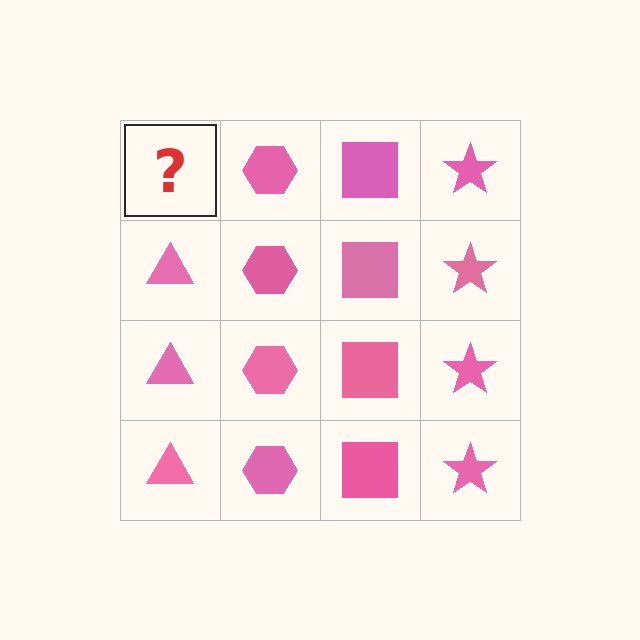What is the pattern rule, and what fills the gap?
The rule is that each column has a consistent shape. The gap should be filled with a pink triangle.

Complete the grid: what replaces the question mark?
The question mark should be replaced with a pink triangle.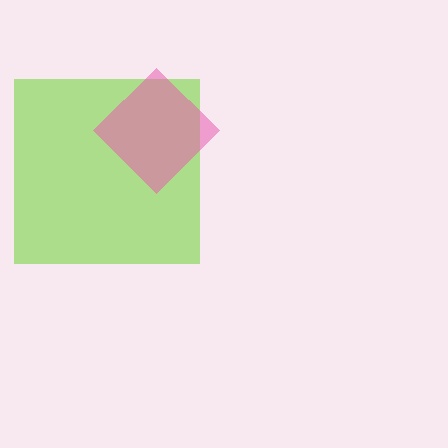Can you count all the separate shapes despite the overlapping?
Yes, there are 2 separate shapes.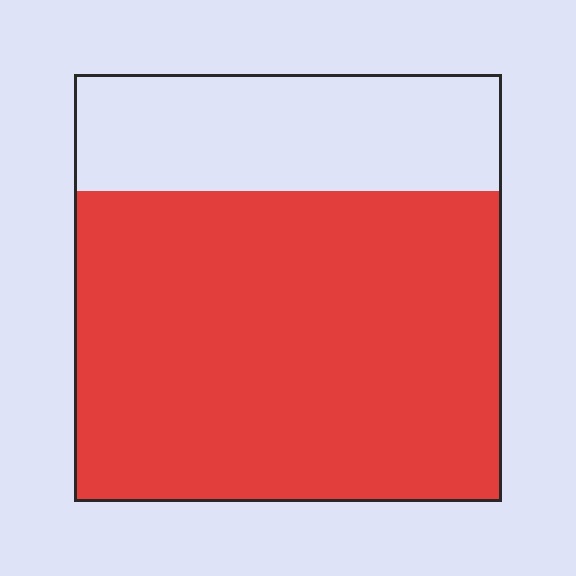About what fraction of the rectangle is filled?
About three quarters (3/4).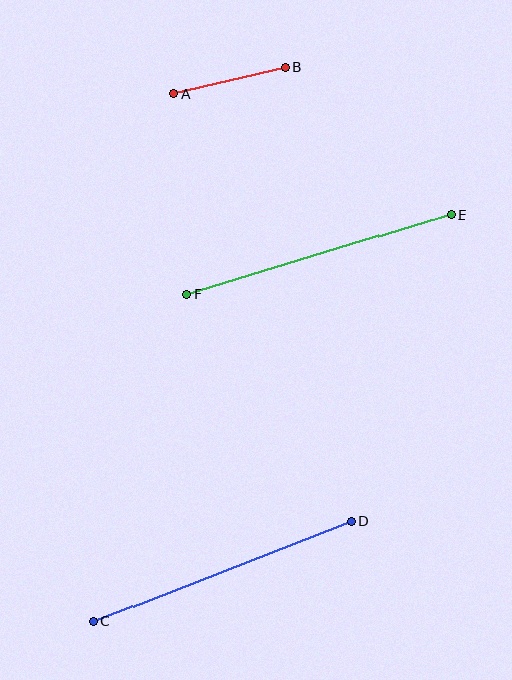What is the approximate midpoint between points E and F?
The midpoint is at approximately (319, 254) pixels.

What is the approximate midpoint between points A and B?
The midpoint is at approximately (229, 80) pixels.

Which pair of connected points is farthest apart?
Points C and D are farthest apart.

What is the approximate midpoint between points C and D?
The midpoint is at approximately (222, 571) pixels.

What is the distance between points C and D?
The distance is approximately 277 pixels.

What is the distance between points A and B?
The distance is approximately 115 pixels.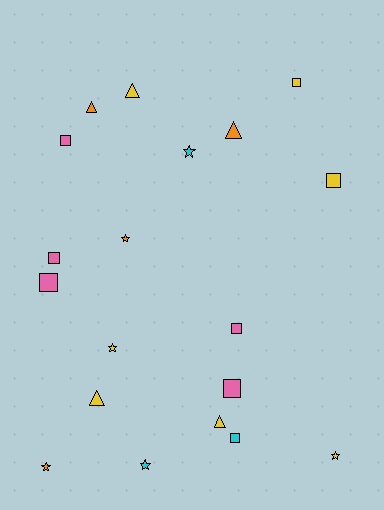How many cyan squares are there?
There is 1 cyan square.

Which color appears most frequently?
Yellow, with 7 objects.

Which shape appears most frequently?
Square, with 8 objects.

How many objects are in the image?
There are 19 objects.